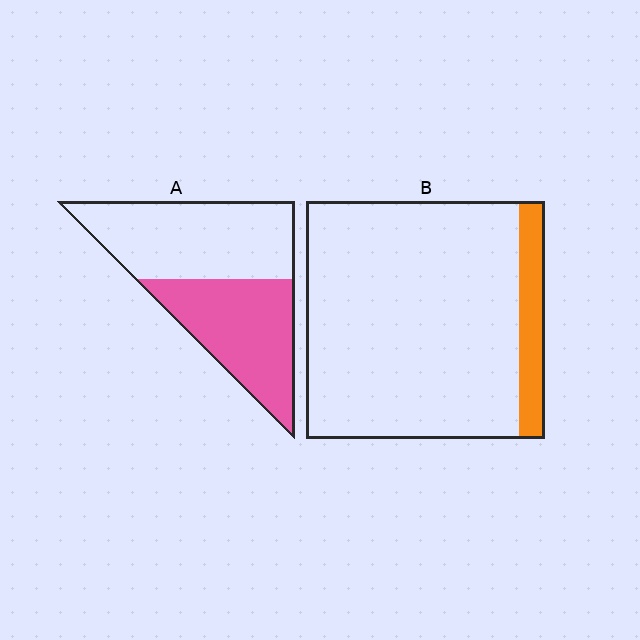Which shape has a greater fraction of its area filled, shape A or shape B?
Shape A.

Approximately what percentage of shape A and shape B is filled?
A is approximately 45% and B is approximately 10%.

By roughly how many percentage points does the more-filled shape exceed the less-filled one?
By roughly 35 percentage points (A over B).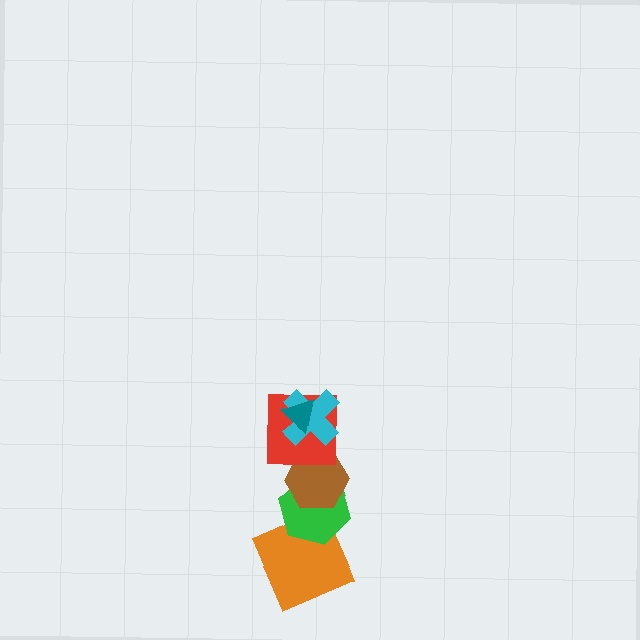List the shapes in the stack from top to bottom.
From top to bottom: the teal triangle, the cyan cross, the red square, the brown hexagon, the green hexagon, the orange square.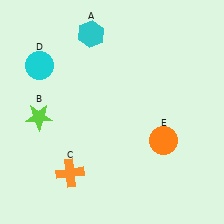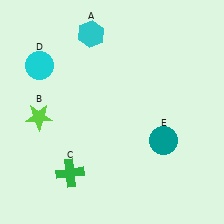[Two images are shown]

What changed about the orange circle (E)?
In Image 1, E is orange. In Image 2, it changed to teal.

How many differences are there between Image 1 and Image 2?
There are 2 differences between the two images.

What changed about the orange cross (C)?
In Image 1, C is orange. In Image 2, it changed to green.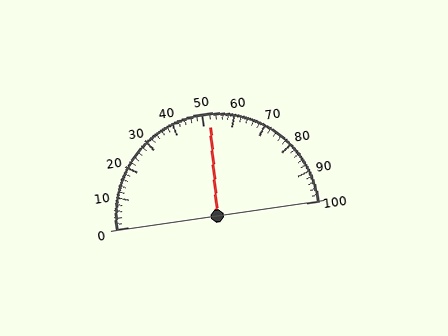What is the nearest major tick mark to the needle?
The nearest major tick mark is 50.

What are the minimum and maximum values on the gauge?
The gauge ranges from 0 to 100.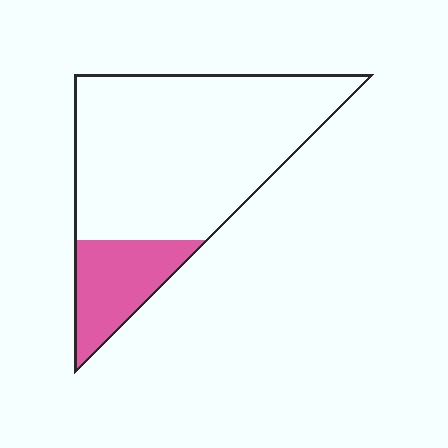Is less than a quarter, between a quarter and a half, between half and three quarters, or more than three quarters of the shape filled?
Less than a quarter.